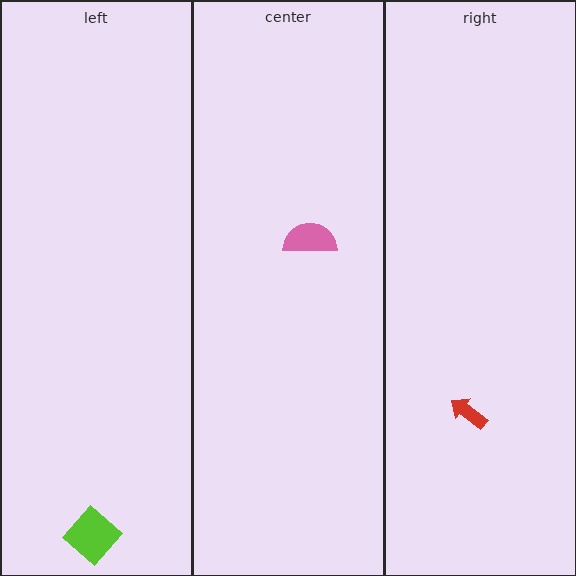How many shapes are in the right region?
1.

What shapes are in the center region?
The pink semicircle.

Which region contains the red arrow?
The right region.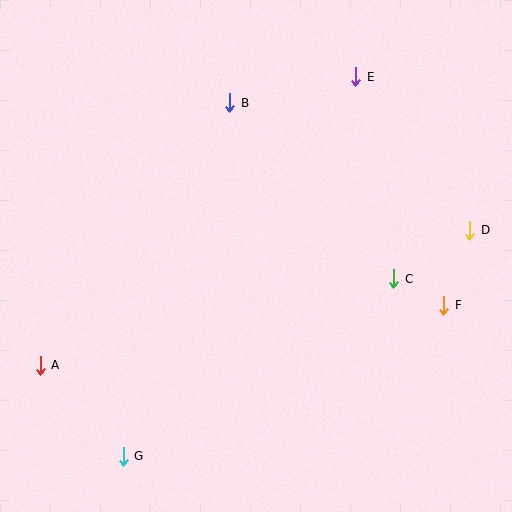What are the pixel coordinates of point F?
Point F is at (444, 305).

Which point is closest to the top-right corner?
Point E is closest to the top-right corner.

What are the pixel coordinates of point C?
Point C is at (394, 279).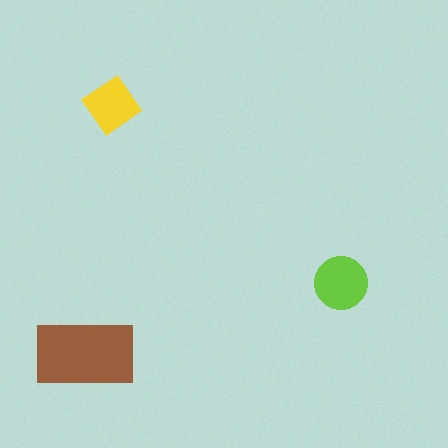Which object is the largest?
The brown rectangle.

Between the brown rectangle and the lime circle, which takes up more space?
The brown rectangle.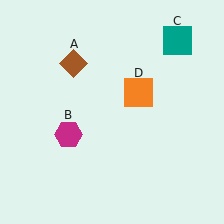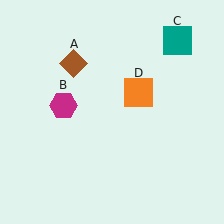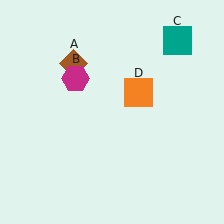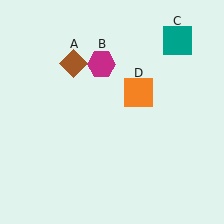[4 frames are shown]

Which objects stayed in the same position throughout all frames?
Brown diamond (object A) and teal square (object C) and orange square (object D) remained stationary.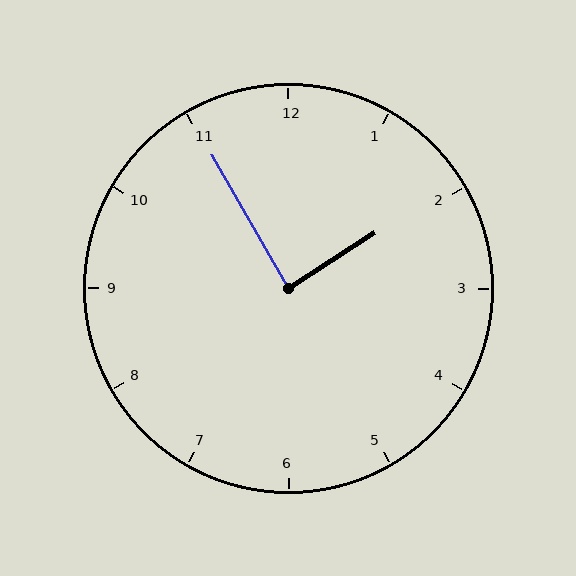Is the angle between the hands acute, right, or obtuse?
It is right.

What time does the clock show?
1:55.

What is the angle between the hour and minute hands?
Approximately 88 degrees.